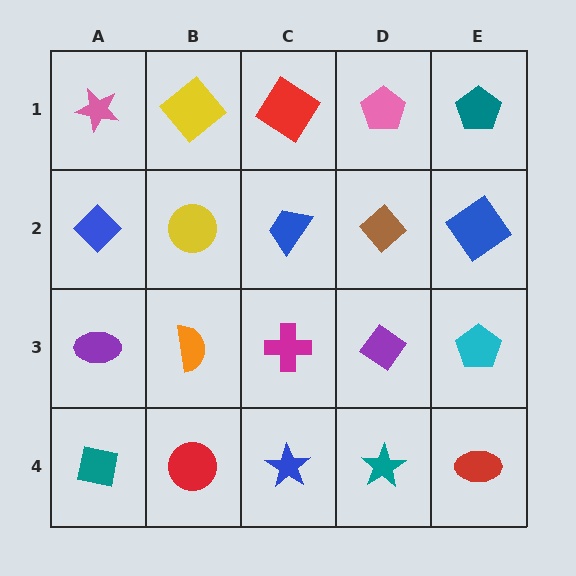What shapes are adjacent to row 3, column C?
A blue trapezoid (row 2, column C), a blue star (row 4, column C), an orange semicircle (row 3, column B), a purple diamond (row 3, column D).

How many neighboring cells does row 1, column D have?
3.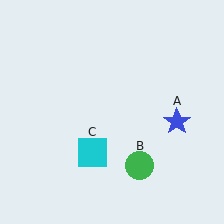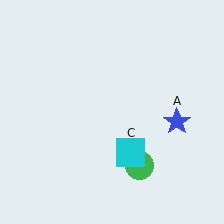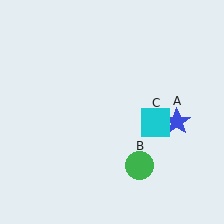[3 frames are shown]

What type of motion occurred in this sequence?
The cyan square (object C) rotated counterclockwise around the center of the scene.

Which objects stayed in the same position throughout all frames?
Blue star (object A) and green circle (object B) remained stationary.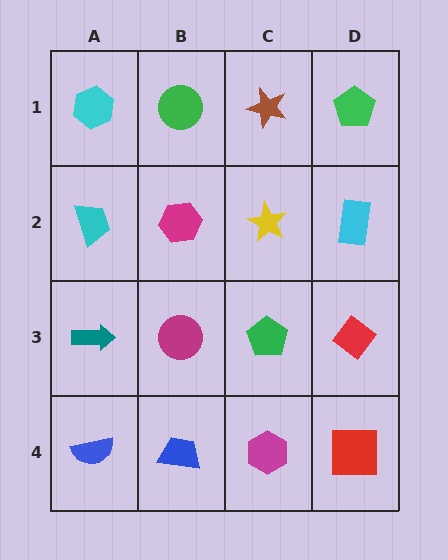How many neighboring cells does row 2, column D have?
3.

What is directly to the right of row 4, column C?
A red square.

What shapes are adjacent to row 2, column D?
A green pentagon (row 1, column D), a red diamond (row 3, column D), a yellow star (row 2, column C).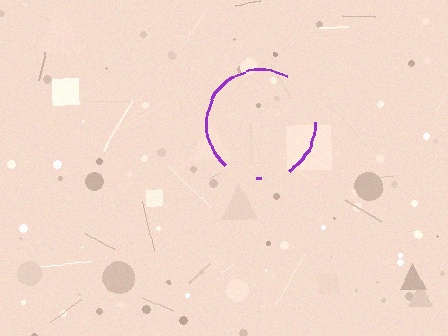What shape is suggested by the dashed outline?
The dashed outline suggests a circle.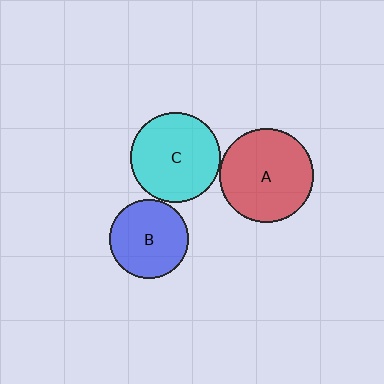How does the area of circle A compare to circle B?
Approximately 1.4 times.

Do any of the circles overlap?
No, none of the circles overlap.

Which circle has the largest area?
Circle A (red).